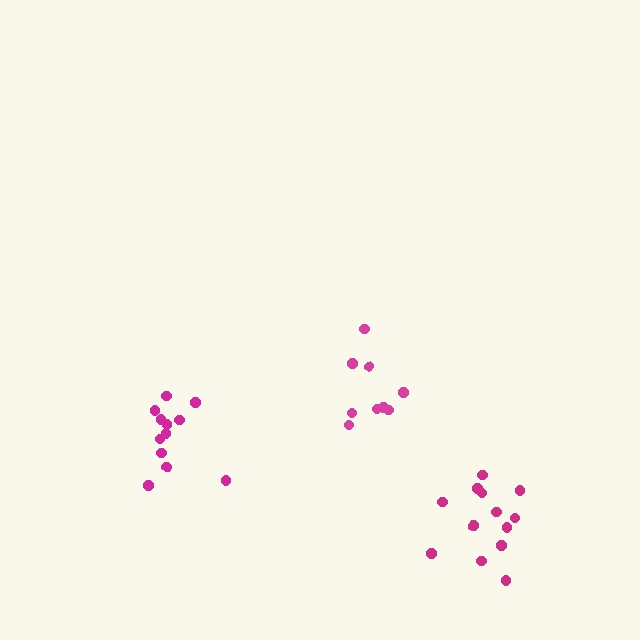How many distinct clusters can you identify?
There are 3 distinct clusters.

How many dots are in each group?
Group 1: 13 dots, Group 2: 12 dots, Group 3: 9 dots (34 total).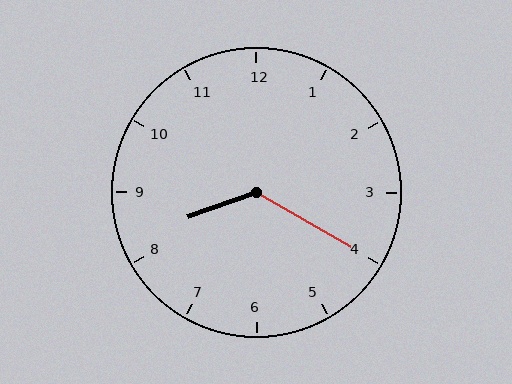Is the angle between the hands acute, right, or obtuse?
It is obtuse.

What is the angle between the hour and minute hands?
Approximately 130 degrees.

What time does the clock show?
8:20.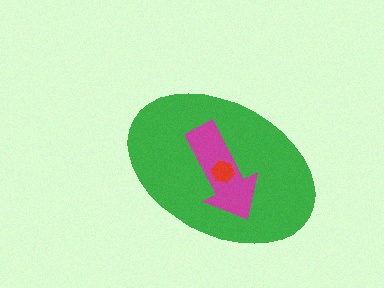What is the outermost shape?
The green ellipse.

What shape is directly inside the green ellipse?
The magenta arrow.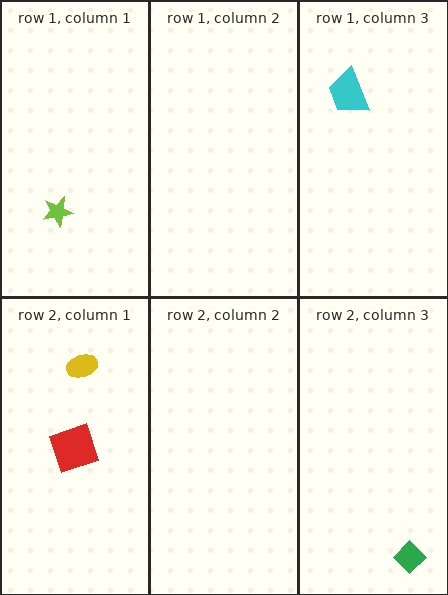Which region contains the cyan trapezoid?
The row 1, column 3 region.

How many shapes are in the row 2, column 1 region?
2.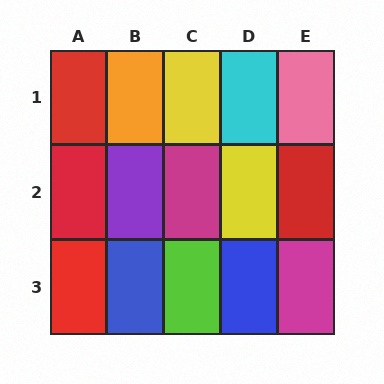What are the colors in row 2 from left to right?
Red, purple, magenta, yellow, red.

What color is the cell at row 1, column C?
Yellow.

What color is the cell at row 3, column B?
Blue.